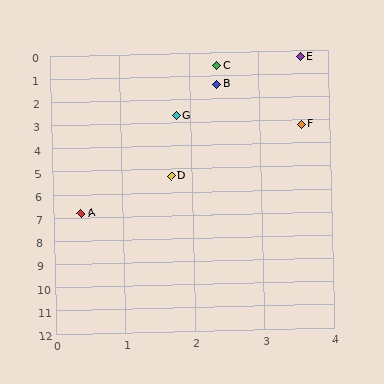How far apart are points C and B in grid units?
Points C and B are about 0.8 grid units apart.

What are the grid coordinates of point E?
Point E is at approximately (3.6, 0.3).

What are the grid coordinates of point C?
Point C is at approximately (2.4, 0.6).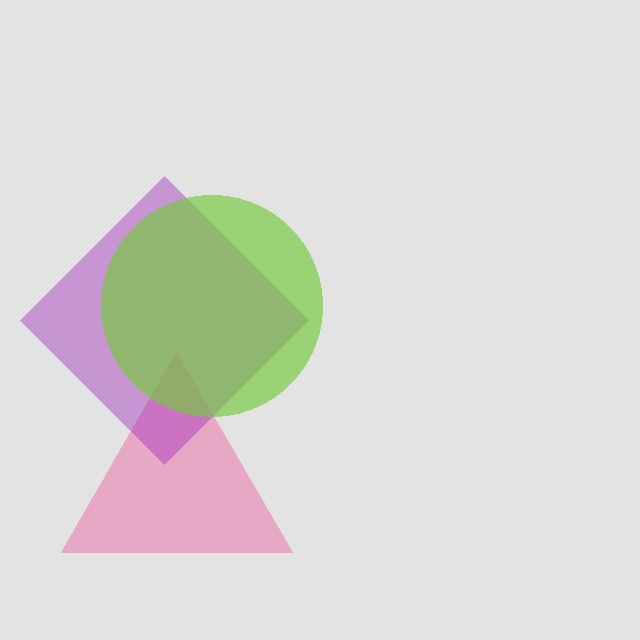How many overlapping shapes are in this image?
There are 3 overlapping shapes in the image.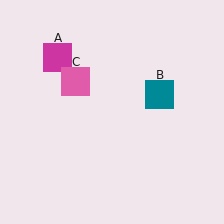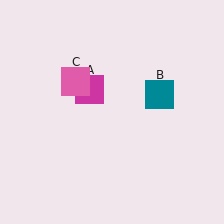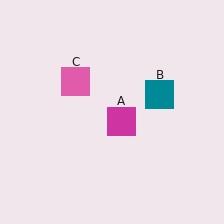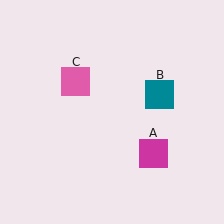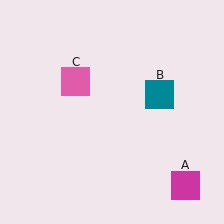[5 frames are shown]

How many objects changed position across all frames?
1 object changed position: magenta square (object A).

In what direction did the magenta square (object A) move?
The magenta square (object A) moved down and to the right.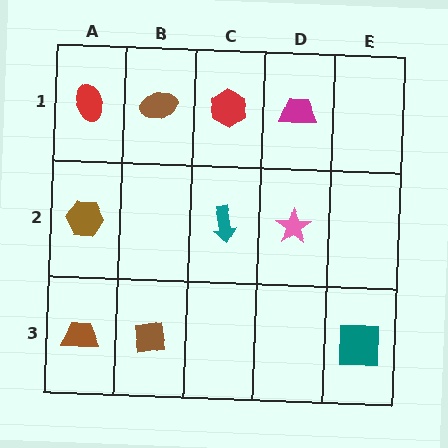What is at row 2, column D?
A pink star.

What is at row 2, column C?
A teal arrow.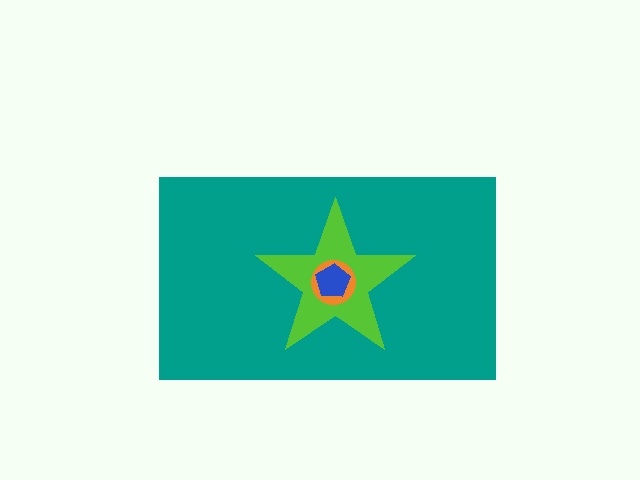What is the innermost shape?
The blue pentagon.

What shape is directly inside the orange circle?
The blue pentagon.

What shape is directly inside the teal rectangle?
The lime star.